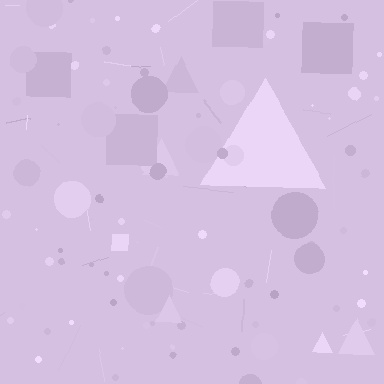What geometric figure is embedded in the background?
A triangle is embedded in the background.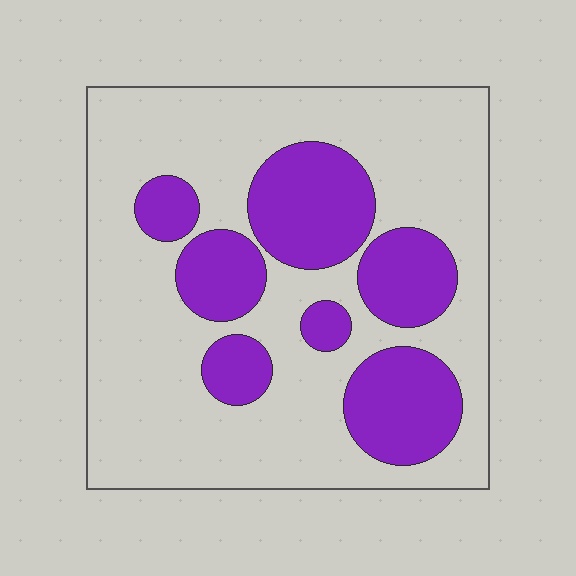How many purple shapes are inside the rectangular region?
7.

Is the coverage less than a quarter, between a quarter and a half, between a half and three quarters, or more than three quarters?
Between a quarter and a half.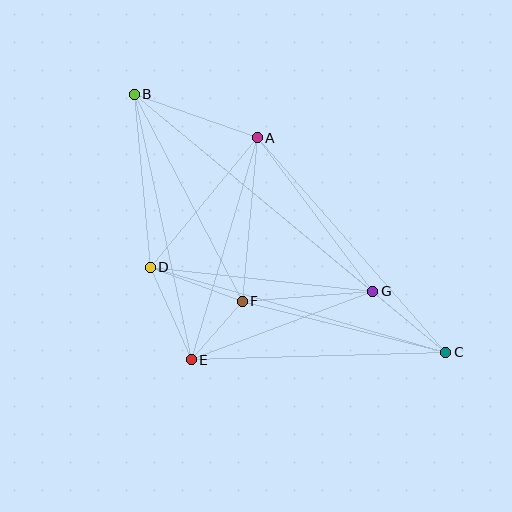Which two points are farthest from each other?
Points B and C are farthest from each other.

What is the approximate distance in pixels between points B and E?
The distance between B and E is approximately 271 pixels.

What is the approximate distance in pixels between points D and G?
The distance between D and G is approximately 224 pixels.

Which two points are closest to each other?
Points E and F are closest to each other.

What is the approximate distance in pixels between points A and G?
The distance between A and G is approximately 192 pixels.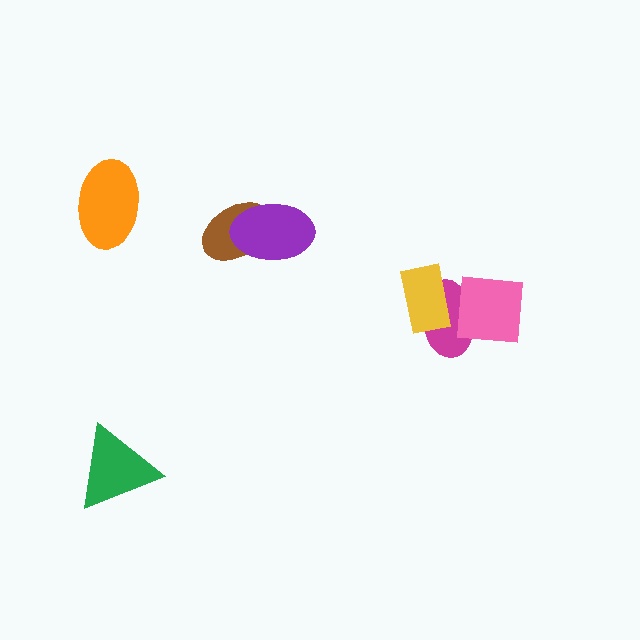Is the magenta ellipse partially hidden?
Yes, it is partially covered by another shape.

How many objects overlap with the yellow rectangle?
2 objects overlap with the yellow rectangle.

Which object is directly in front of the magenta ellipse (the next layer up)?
The yellow rectangle is directly in front of the magenta ellipse.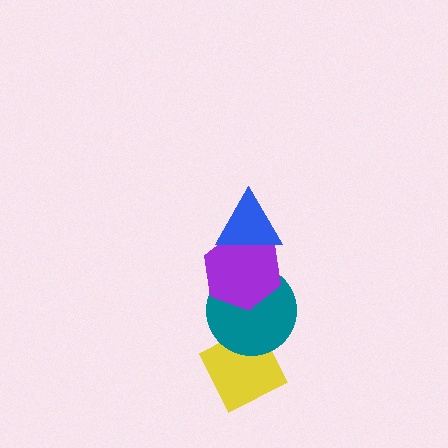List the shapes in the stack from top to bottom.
From top to bottom: the blue triangle, the purple hexagon, the teal circle, the yellow diamond.